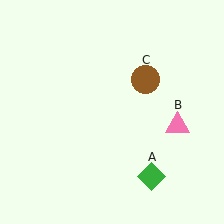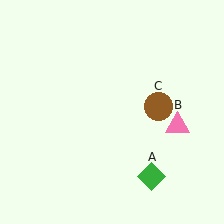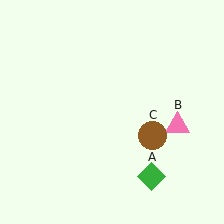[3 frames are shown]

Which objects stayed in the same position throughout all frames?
Green diamond (object A) and pink triangle (object B) remained stationary.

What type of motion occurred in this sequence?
The brown circle (object C) rotated clockwise around the center of the scene.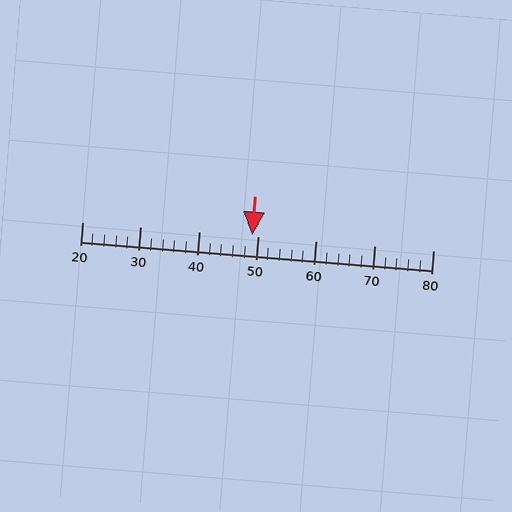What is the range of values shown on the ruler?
The ruler shows values from 20 to 80.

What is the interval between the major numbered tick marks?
The major tick marks are spaced 10 units apart.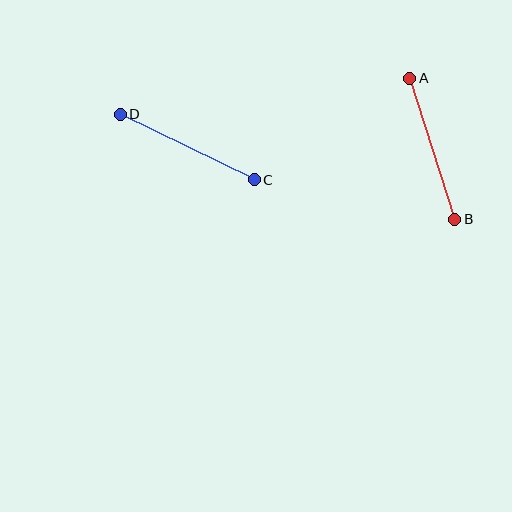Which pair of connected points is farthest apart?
Points C and D are farthest apart.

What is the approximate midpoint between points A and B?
The midpoint is at approximately (432, 149) pixels.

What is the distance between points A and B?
The distance is approximately 148 pixels.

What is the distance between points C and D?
The distance is approximately 149 pixels.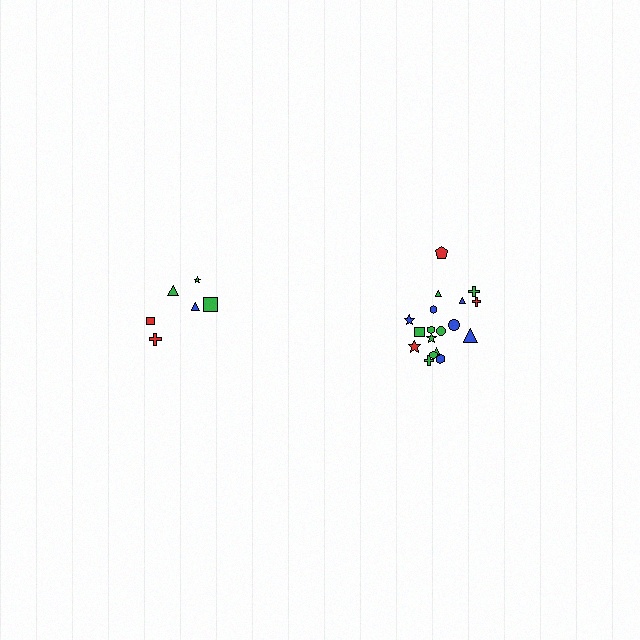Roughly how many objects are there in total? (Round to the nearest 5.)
Roughly 25 objects in total.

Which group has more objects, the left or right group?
The right group.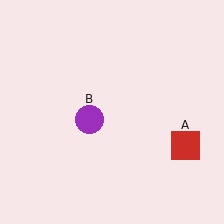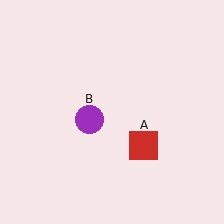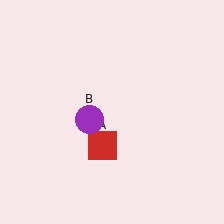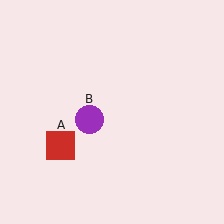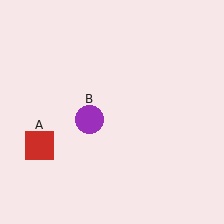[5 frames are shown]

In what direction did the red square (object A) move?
The red square (object A) moved left.